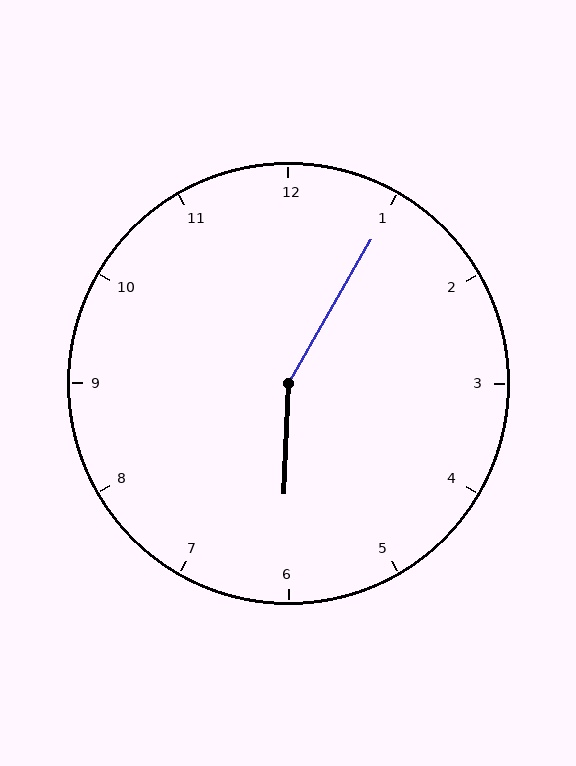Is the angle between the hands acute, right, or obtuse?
It is obtuse.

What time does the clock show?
6:05.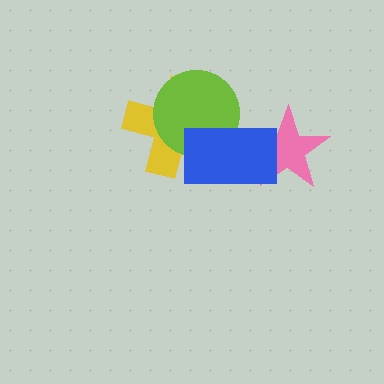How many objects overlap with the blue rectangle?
3 objects overlap with the blue rectangle.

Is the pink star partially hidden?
Yes, it is partially covered by another shape.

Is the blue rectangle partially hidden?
No, no other shape covers it.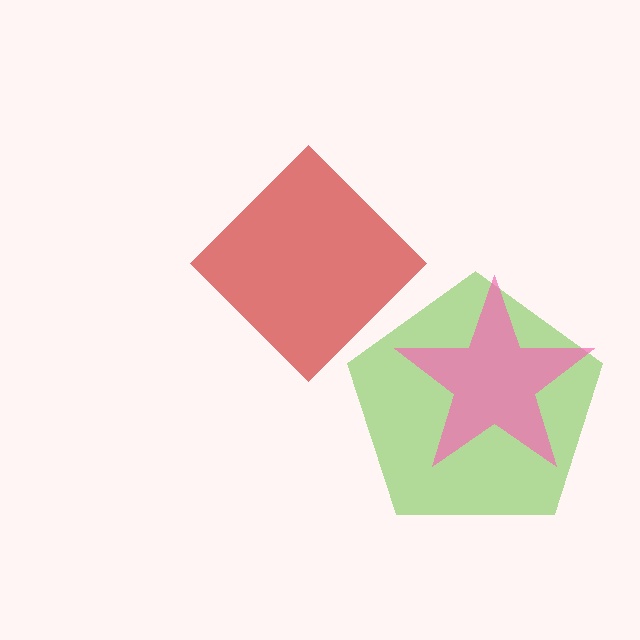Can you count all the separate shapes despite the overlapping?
Yes, there are 3 separate shapes.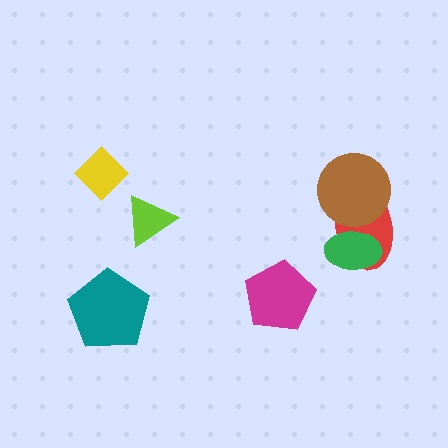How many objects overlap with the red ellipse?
2 objects overlap with the red ellipse.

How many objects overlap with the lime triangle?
0 objects overlap with the lime triangle.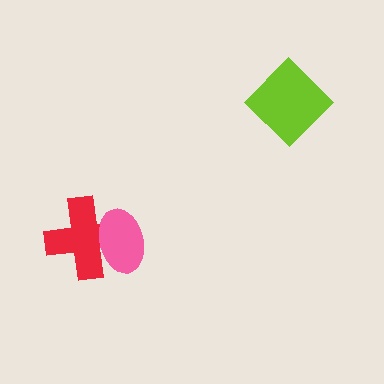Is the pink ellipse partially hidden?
No, no other shape covers it.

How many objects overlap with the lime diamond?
0 objects overlap with the lime diamond.